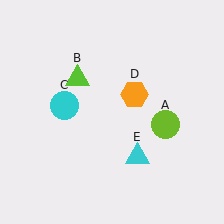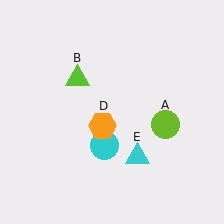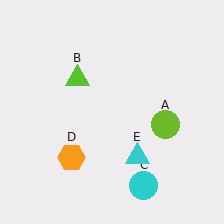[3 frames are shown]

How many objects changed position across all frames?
2 objects changed position: cyan circle (object C), orange hexagon (object D).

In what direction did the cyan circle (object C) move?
The cyan circle (object C) moved down and to the right.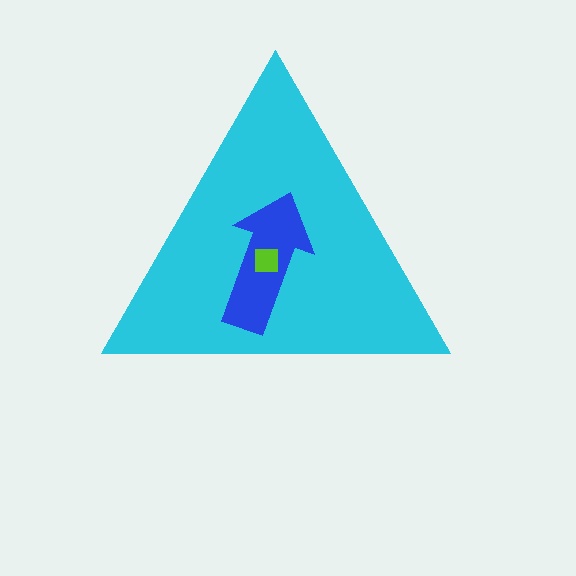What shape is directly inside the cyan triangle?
The blue arrow.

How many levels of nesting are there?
3.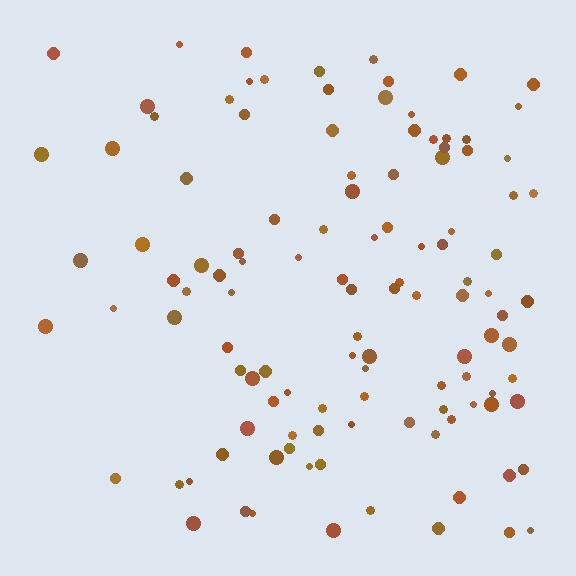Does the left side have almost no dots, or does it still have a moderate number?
Still a moderate number, just noticeably fewer than the right.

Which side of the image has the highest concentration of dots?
The right.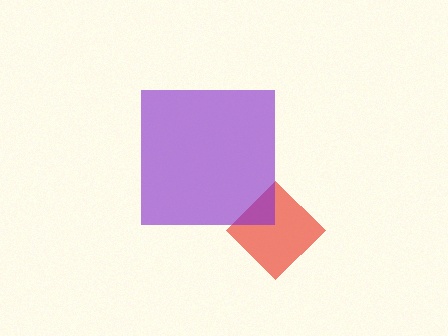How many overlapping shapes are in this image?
There are 2 overlapping shapes in the image.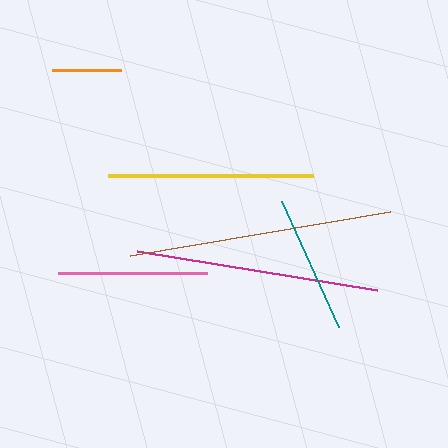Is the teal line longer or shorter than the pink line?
The pink line is longer than the teal line.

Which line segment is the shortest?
The orange line is the shortest at approximately 69 pixels.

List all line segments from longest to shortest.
From longest to shortest: brown, magenta, yellow, pink, teal, orange.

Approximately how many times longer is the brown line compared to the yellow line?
The brown line is approximately 1.3 times the length of the yellow line.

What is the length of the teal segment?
The teal segment is approximately 139 pixels long.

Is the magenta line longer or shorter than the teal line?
The magenta line is longer than the teal line.